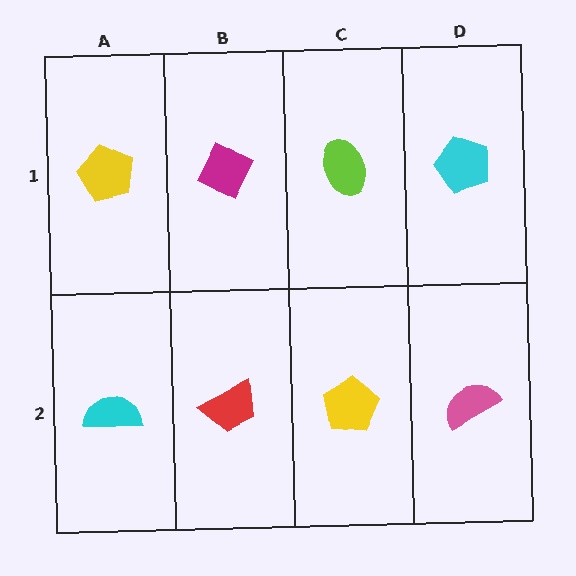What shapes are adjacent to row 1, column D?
A pink semicircle (row 2, column D), a lime ellipse (row 1, column C).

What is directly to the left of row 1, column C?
A magenta diamond.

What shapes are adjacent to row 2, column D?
A cyan pentagon (row 1, column D), a yellow pentagon (row 2, column C).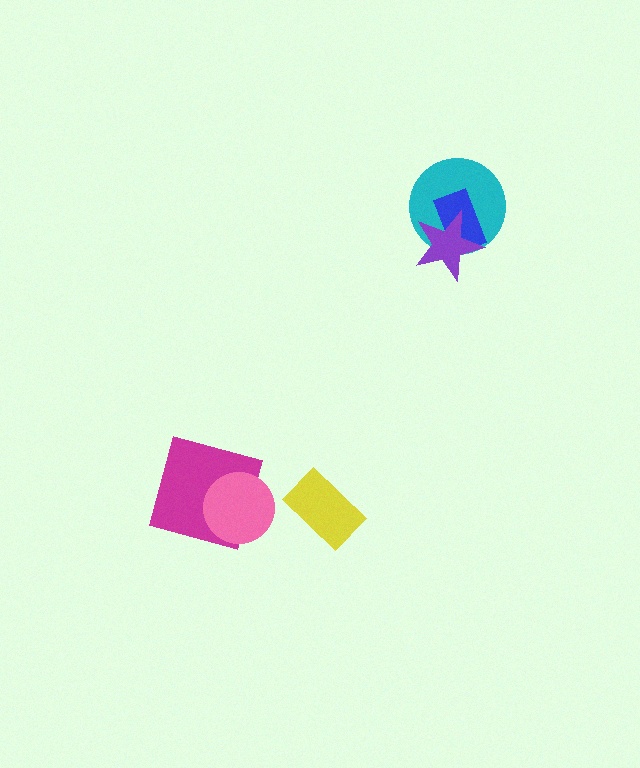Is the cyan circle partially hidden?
Yes, it is partially covered by another shape.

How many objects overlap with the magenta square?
1 object overlaps with the magenta square.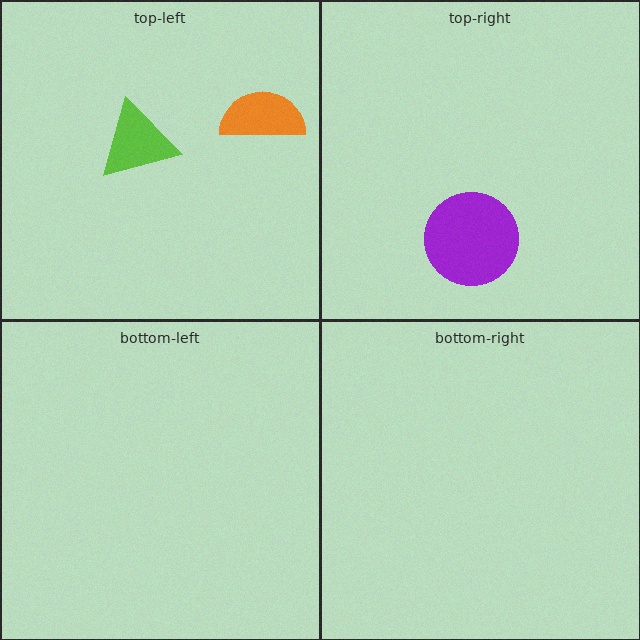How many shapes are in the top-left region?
2.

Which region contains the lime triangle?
The top-left region.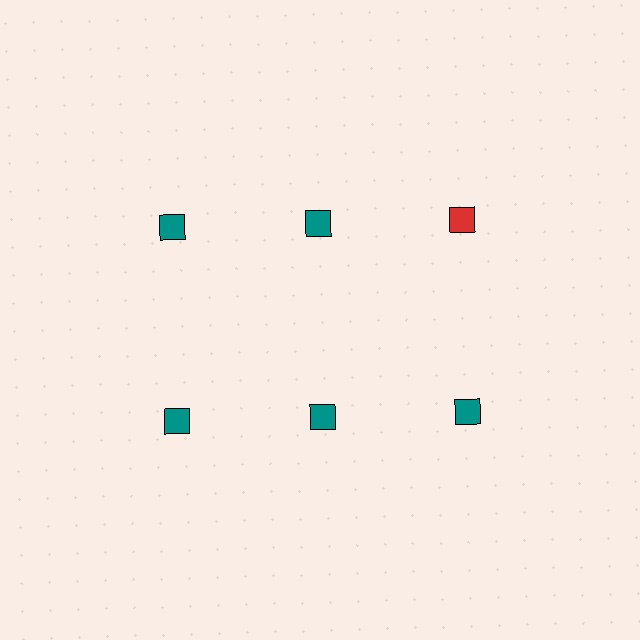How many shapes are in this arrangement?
There are 6 shapes arranged in a grid pattern.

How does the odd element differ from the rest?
It has a different color: red instead of teal.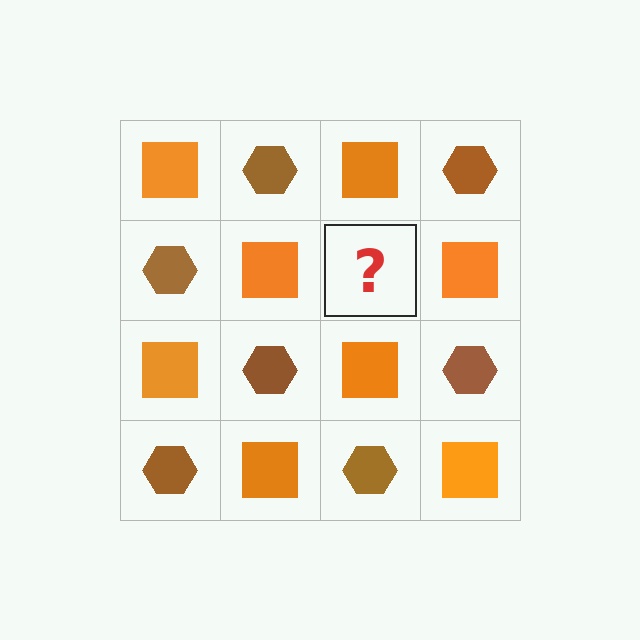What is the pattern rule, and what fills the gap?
The rule is that it alternates orange square and brown hexagon in a checkerboard pattern. The gap should be filled with a brown hexagon.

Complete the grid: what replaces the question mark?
The question mark should be replaced with a brown hexagon.